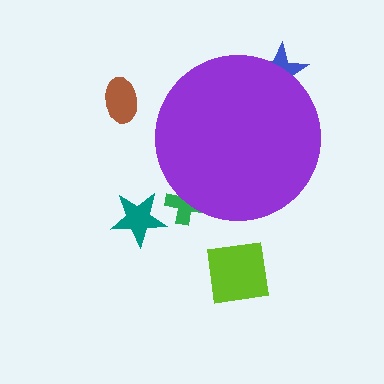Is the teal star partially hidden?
No, the teal star is fully visible.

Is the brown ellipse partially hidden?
No, the brown ellipse is fully visible.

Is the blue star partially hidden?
Yes, the blue star is partially hidden behind the purple circle.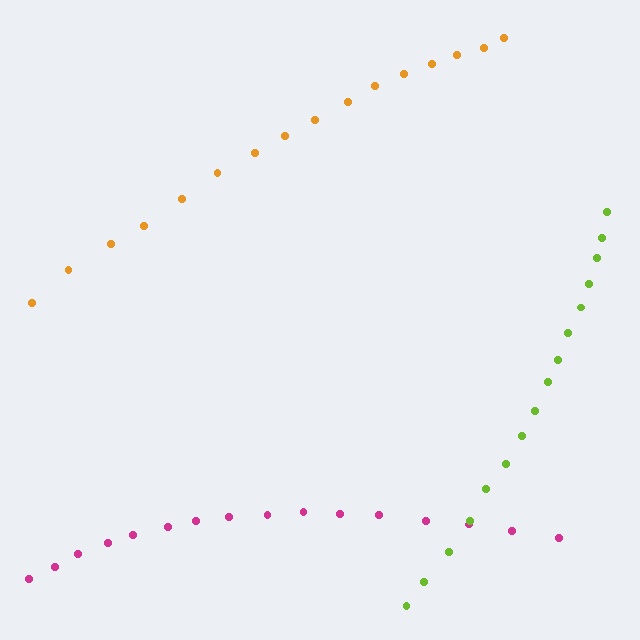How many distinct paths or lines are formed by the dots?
There are 3 distinct paths.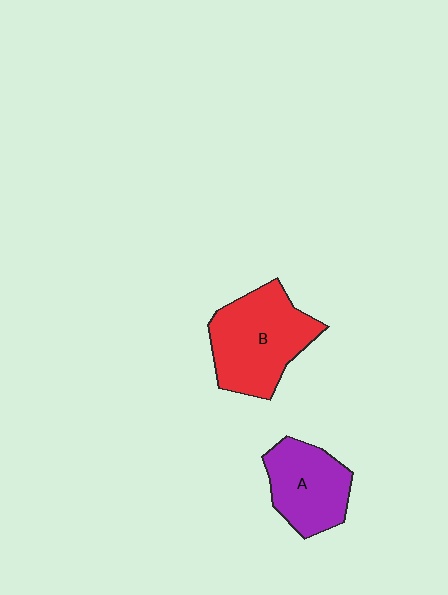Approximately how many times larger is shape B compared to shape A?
Approximately 1.4 times.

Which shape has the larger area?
Shape B (red).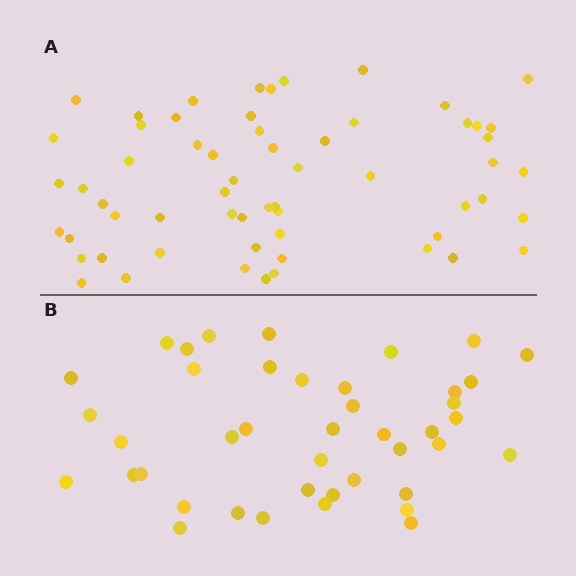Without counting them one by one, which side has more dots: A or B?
Region A (the top region) has more dots.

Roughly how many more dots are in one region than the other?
Region A has approximately 20 more dots than region B.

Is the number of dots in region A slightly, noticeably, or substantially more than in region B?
Region A has noticeably more, but not dramatically so. The ratio is roughly 1.4 to 1.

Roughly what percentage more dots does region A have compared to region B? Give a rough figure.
About 45% more.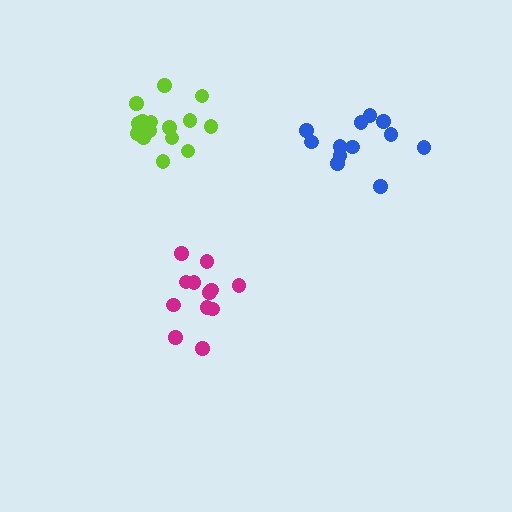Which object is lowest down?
The magenta cluster is bottommost.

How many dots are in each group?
Group 1: 15 dots, Group 2: 12 dots, Group 3: 12 dots (39 total).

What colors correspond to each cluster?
The clusters are colored: lime, magenta, blue.